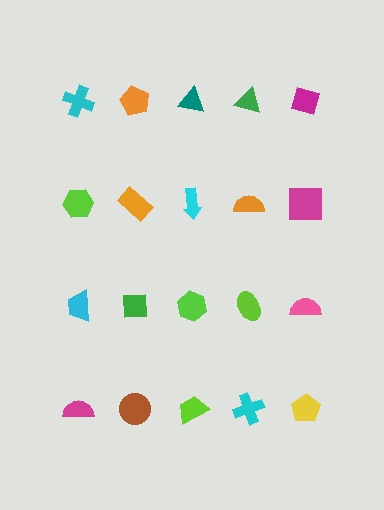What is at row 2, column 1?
A lime hexagon.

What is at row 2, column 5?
A magenta square.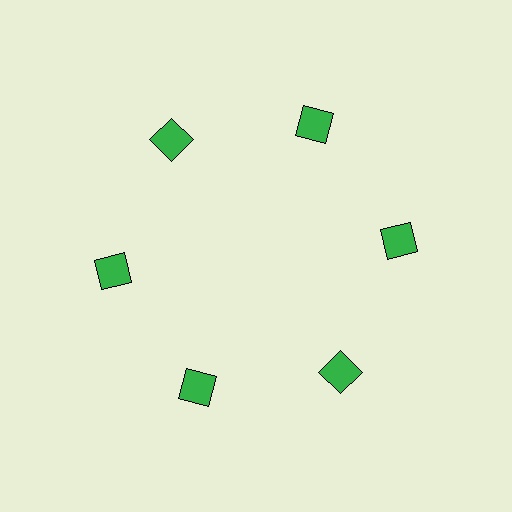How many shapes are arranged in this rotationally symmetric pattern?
There are 6 shapes, arranged in 6 groups of 1.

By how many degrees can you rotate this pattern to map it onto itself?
The pattern maps onto itself every 60 degrees of rotation.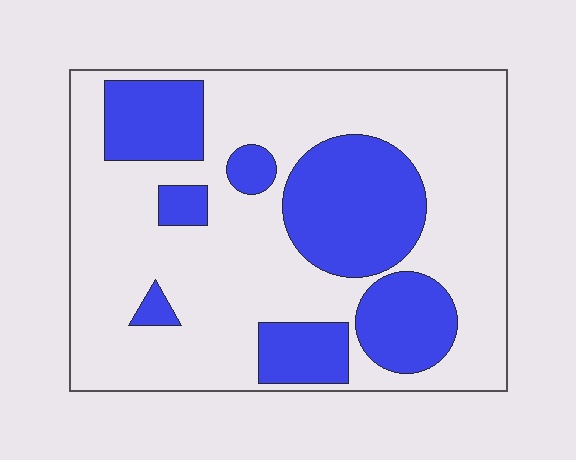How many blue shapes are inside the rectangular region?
7.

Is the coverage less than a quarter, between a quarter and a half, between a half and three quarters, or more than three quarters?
Between a quarter and a half.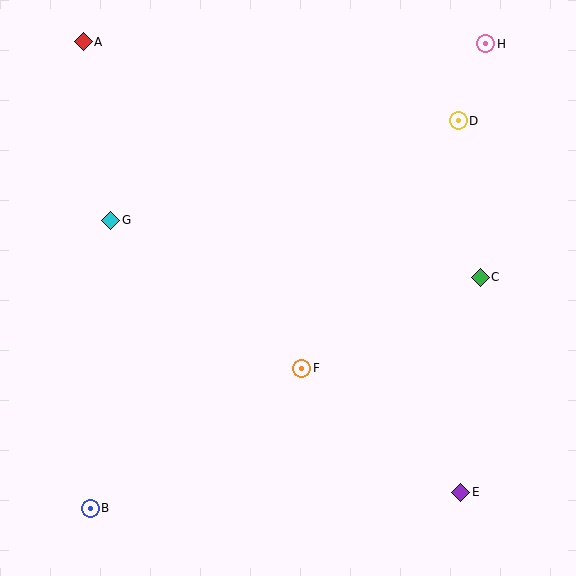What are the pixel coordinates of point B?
Point B is at (90, 508).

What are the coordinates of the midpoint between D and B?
The midpoint between D and B is at (274, 315).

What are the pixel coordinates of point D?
Point D is at (458, 121).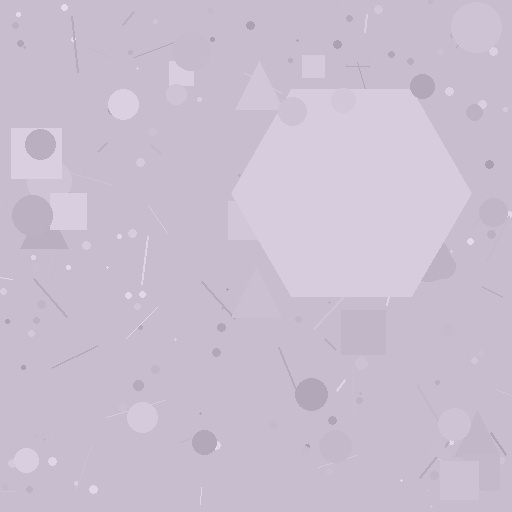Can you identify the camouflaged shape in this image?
The camouflaged shape is a hexagon.